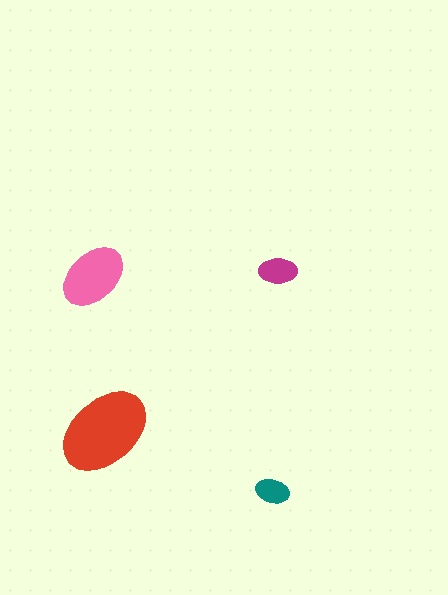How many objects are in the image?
There are 4 objects in the image.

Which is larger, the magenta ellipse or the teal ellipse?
The magenta one.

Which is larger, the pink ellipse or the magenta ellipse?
The pink one.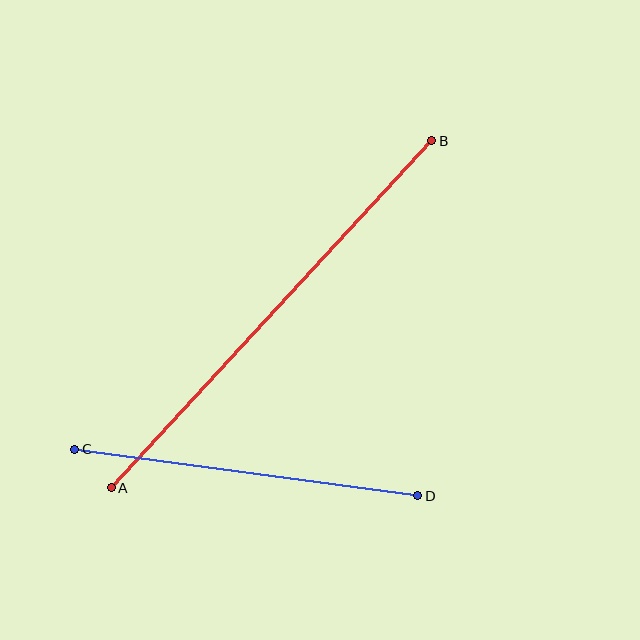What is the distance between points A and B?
The distance is approximately 472 pixels.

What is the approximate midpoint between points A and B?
The midpoint is at approximately (271, 314) pixels.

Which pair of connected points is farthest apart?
Points A and B are farthest apart.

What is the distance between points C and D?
The distance is approximately 346 pixels.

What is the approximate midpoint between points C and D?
The midpoint is at approximately (246, 472) pixels.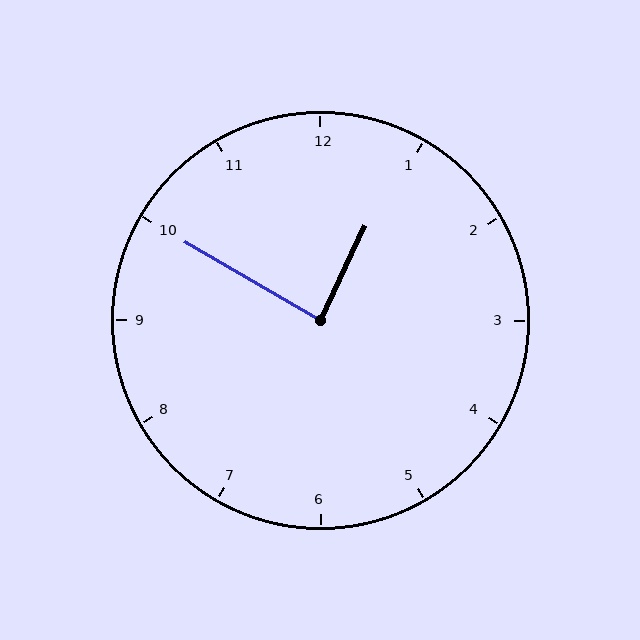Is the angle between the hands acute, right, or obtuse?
It is right.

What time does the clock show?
12:50.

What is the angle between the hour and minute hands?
Approximately 85 degrees.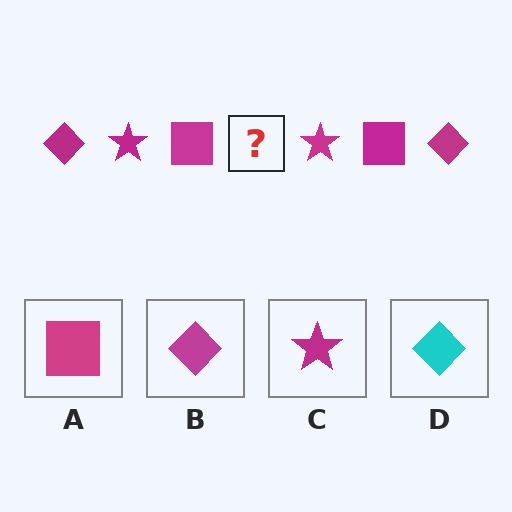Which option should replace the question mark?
Option B.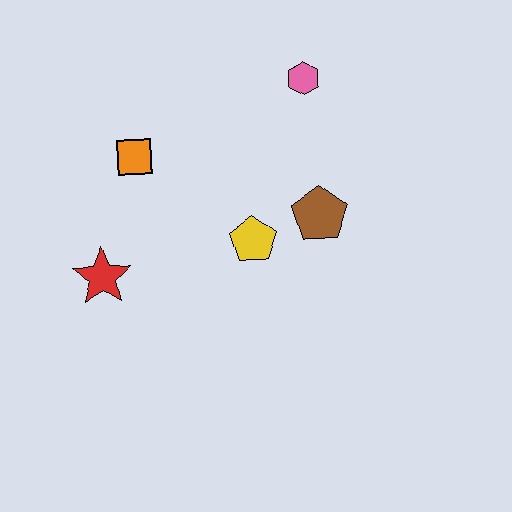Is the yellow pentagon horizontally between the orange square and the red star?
No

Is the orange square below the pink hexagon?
Yes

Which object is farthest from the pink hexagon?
The red star is farthest from the pink hexagon.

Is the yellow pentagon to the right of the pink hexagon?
No